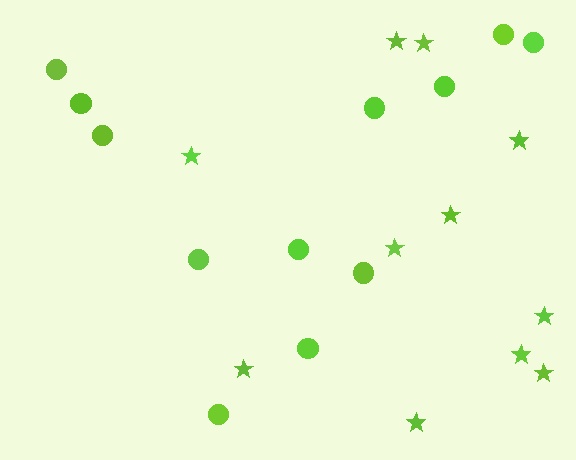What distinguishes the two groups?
There are 2 groups: one group of circles (12) and one group of stars (11).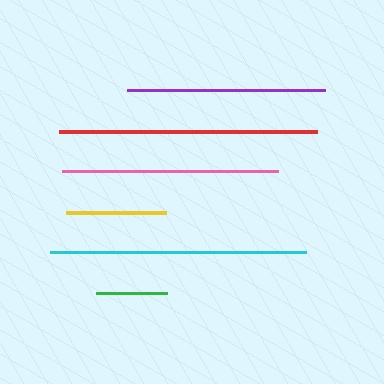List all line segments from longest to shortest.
From longest to shortest: red, cyan, pink, purple, yellow, green.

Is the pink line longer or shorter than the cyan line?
The cyan line is longer than the pink line.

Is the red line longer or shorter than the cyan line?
The red line is longer than the cyan line.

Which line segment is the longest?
The red line is the longest at approximately 258 pixels.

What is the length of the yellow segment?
The yellow segment is approximately 101 pixels long.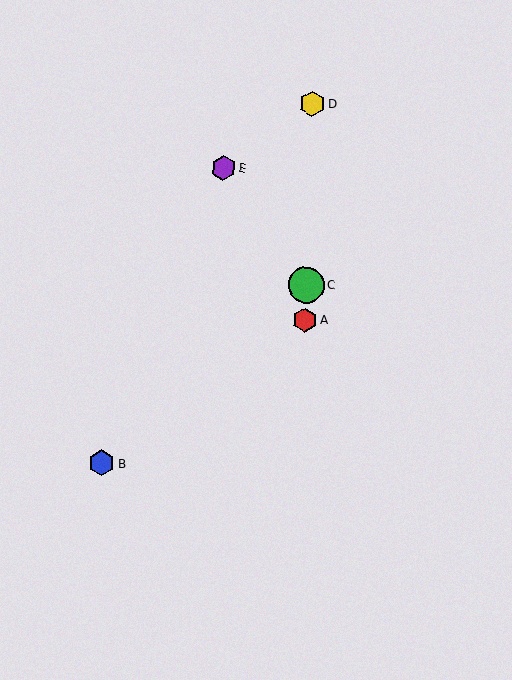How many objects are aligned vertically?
3 objects (A, C, D) are aligned vertically.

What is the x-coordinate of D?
Object D is at x≈312.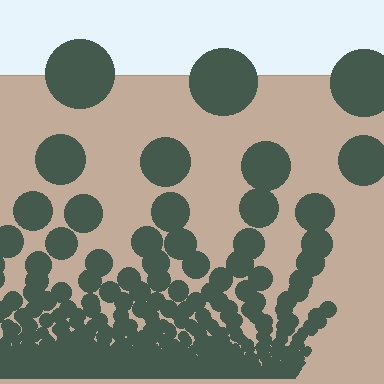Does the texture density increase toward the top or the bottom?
Density increases toward the bottom.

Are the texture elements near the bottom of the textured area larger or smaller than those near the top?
Smaller. The gradient is inverted — elements near the bottom are smaller and denser.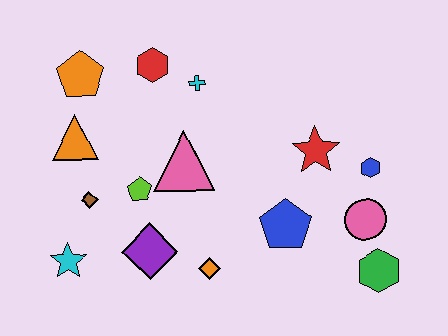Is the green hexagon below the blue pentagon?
Yes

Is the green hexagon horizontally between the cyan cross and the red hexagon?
No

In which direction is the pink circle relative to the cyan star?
The pink circle is to the right of the cyan star.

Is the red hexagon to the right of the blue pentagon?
No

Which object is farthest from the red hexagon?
The green hexagon is farthest from the red hexagon.